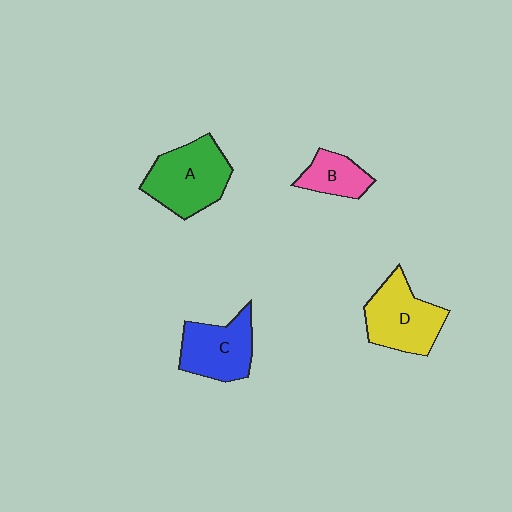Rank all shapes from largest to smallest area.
From largest to smallest: A (green), D (yellow), C (blue), B (pink).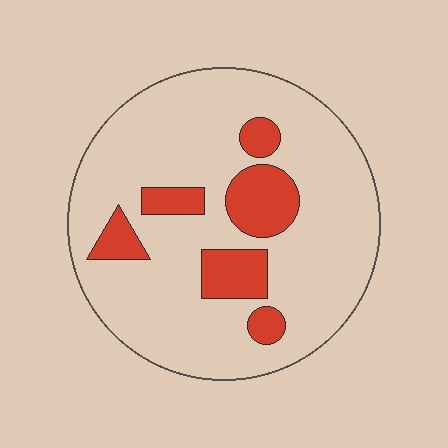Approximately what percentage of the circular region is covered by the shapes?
Approximately 20%.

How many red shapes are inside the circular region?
6.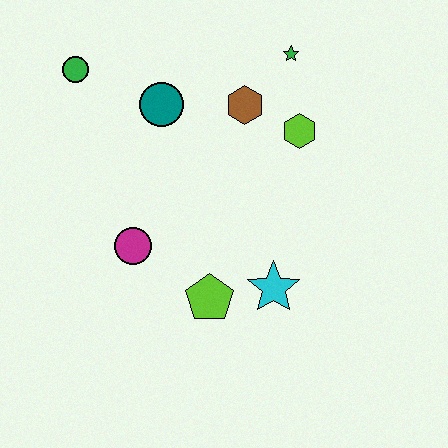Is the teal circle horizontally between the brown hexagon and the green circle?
Yes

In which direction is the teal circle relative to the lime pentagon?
The teal circle is above the lime pentagon.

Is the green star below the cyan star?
No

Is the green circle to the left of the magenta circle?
Yes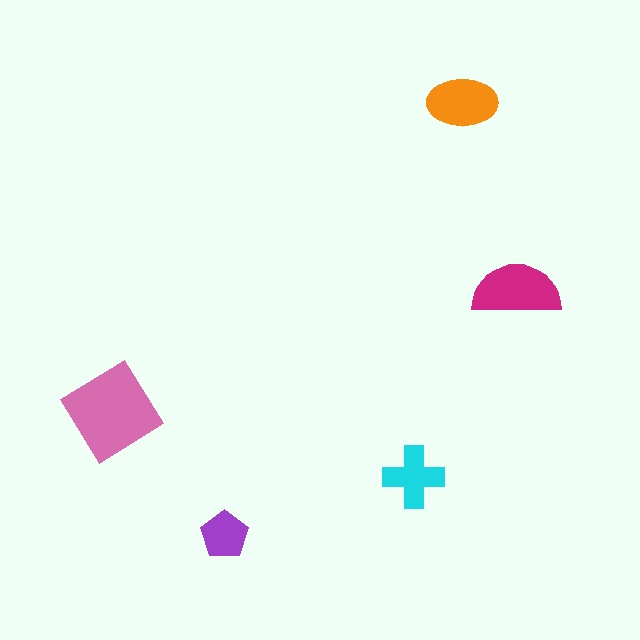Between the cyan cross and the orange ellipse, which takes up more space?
The orange ellipse.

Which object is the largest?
The pink diamond.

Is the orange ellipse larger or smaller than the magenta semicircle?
Smaller.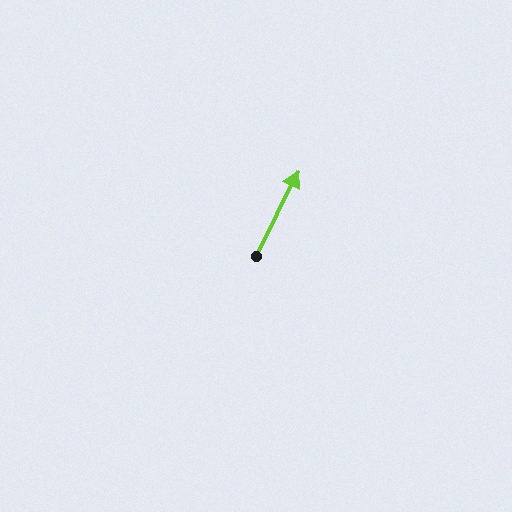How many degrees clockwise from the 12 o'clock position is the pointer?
Approximately 27 degrees.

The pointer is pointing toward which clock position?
Roughly 1 o'clock.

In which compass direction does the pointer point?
Northeast.